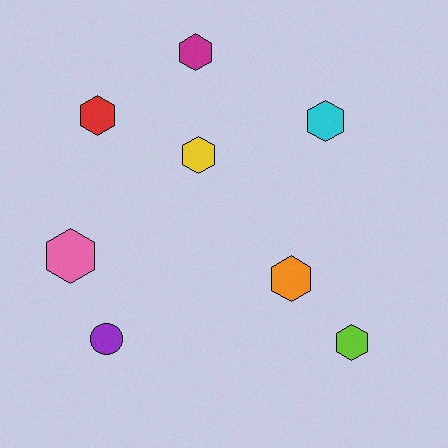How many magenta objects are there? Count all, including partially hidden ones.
There is 1 magenta object.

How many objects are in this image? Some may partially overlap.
There are 8 objects.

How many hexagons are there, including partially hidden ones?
There are 7 hexagons.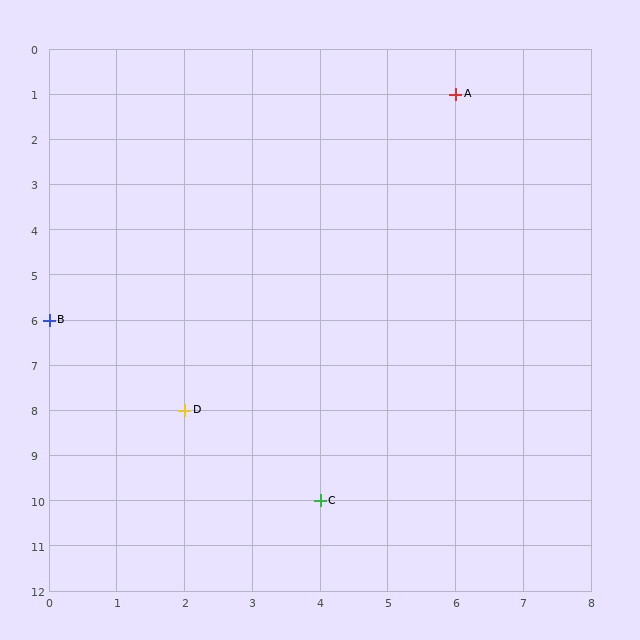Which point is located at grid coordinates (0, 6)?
Point B is at (0, 6).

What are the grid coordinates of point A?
Point A is at grid coordinates (6, 1).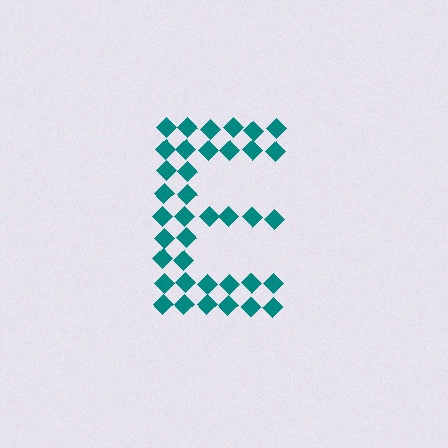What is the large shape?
The large shape is the letter E.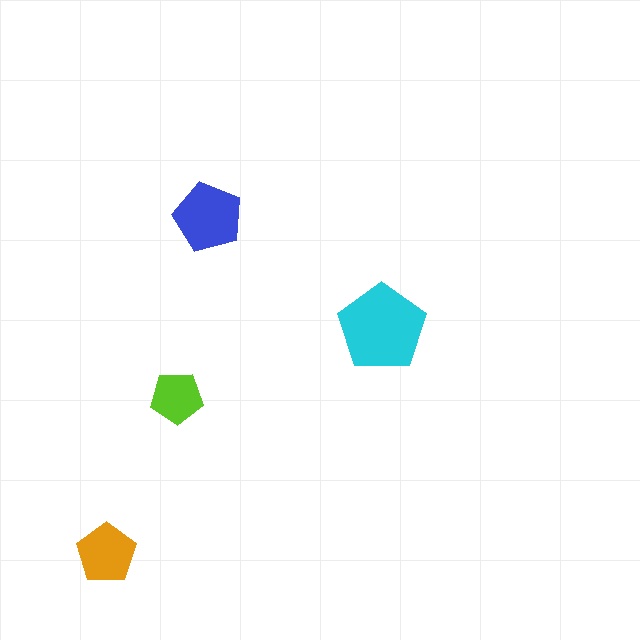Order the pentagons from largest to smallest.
the cyan one, the blue one, the orange one, the lime one.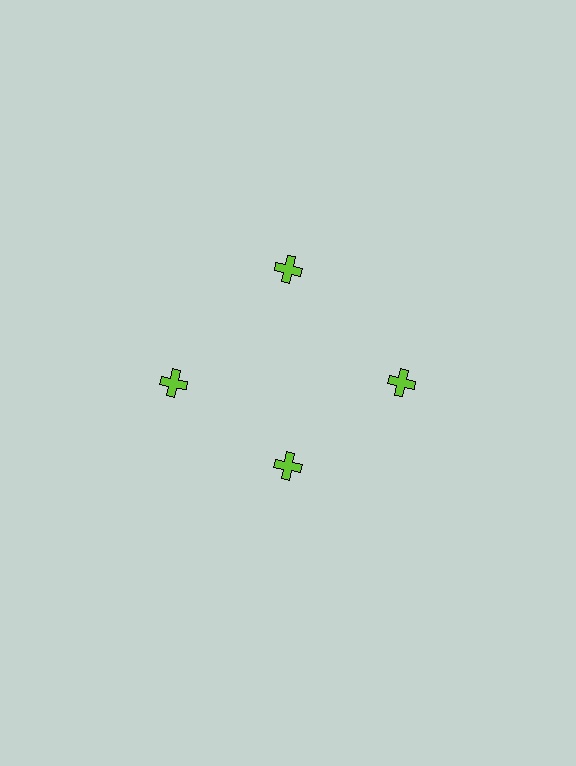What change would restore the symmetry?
The symmetry would be restored by moving it outward, back onto the ring so that all 4 crosses sit at equal angles and equal distance from the center.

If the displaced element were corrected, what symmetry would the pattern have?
It would have 4-fold rotational symmetry — the pattern would map onto itself every 90 degrees.